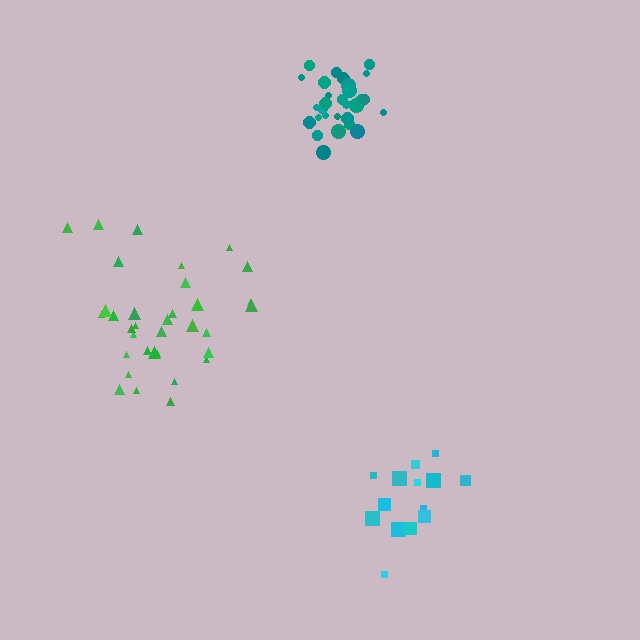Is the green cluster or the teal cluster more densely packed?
Teal.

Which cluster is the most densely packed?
Teal.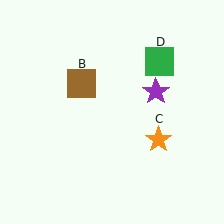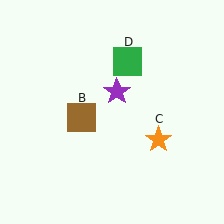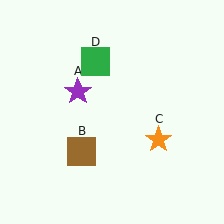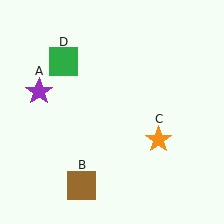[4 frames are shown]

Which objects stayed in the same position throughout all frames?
Orange star (object C) remained stationary.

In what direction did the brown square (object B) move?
The brown square (object B) moved down.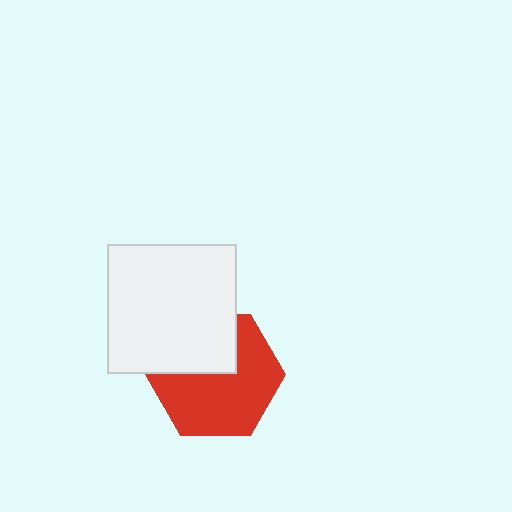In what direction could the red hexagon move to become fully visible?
The red hexagon could move down. That would shift it out from behind the white square entirely.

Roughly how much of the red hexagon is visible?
Most of it is visible (roughly 65%).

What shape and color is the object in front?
The object in front is a white square.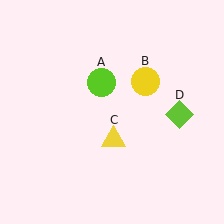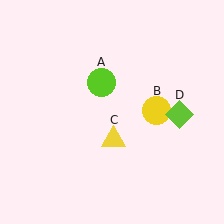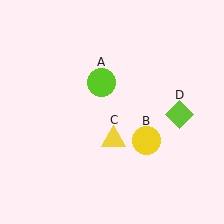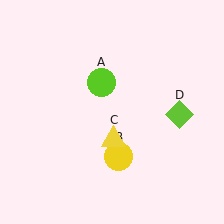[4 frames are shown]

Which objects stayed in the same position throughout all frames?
Lime circle (object A) and yellow triangle (object C) and lime diamond (object D) remained stationary.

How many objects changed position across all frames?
1 object changed position: yellow circle (object B).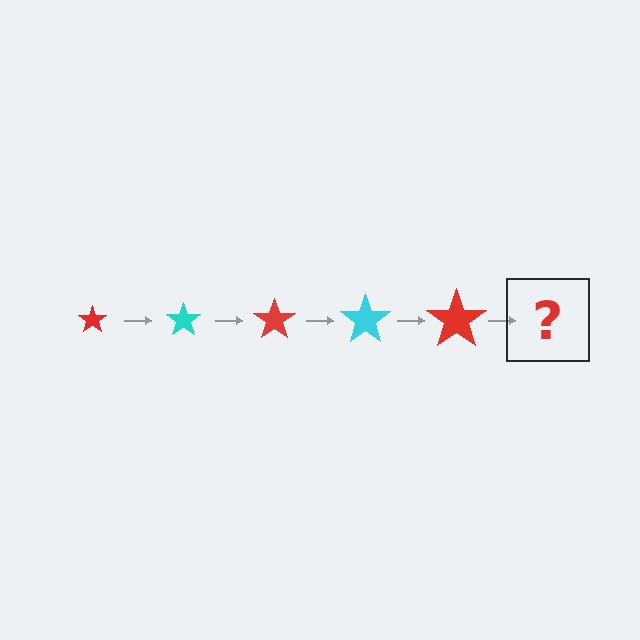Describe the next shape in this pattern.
It should be a cyan star, larger than the previous one.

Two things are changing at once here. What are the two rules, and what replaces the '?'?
The two rules are that the star grows larger each step and the color cycles through red and cyan. The '?' should be a cyan star, larger than the previous one.